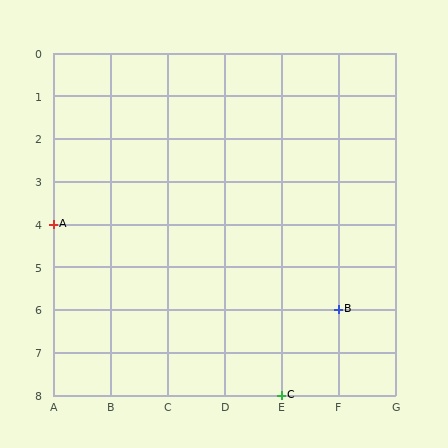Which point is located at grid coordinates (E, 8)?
Point C is at (E, 8).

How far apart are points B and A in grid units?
Points B and A are 5 columns and 2 rows apart (about 5.4 grid units diagonally).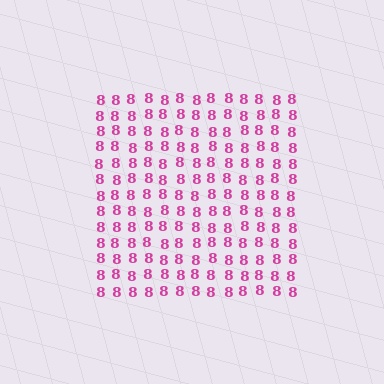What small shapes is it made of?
It is made of small digit 8's.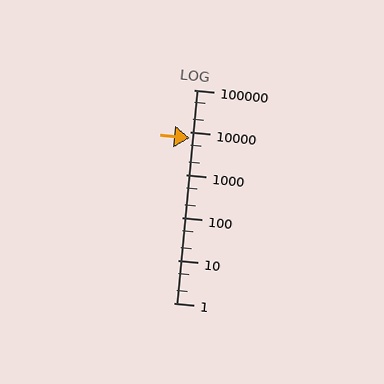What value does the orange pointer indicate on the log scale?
The pointer indicates approximately 7300.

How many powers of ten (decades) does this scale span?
The scale spans 5 decades, from 1 to 100000.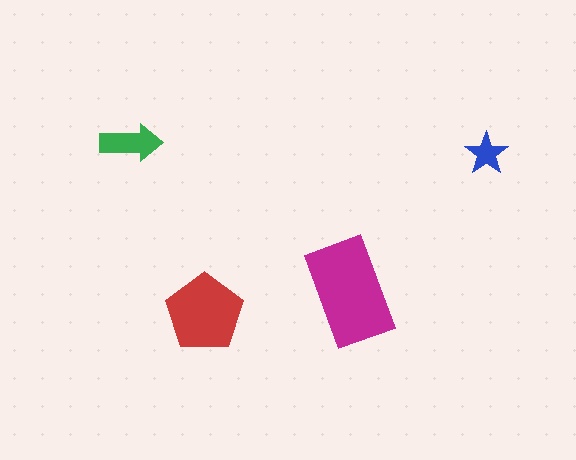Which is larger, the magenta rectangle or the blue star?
The magenta rectangle.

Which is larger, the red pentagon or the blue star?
The red pentagon.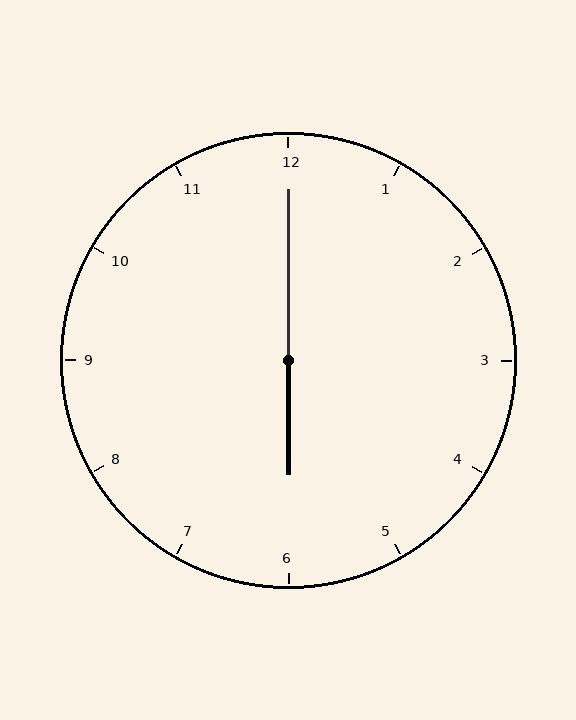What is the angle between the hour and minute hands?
Approximately 180 degrees.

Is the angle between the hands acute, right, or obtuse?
It is obtuse.